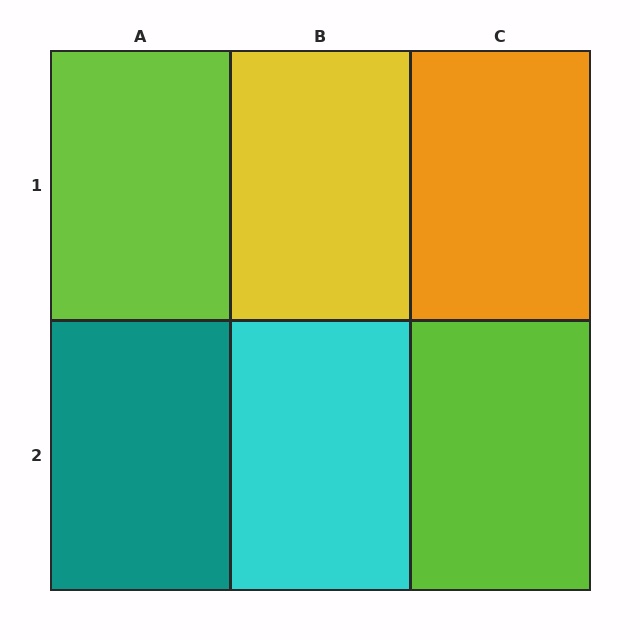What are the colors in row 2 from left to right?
Teal, cyan, lime.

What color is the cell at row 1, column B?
Yellow.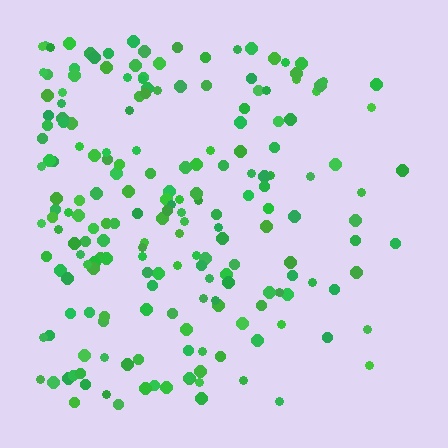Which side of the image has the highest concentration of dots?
The left.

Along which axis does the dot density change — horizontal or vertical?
Horizontal.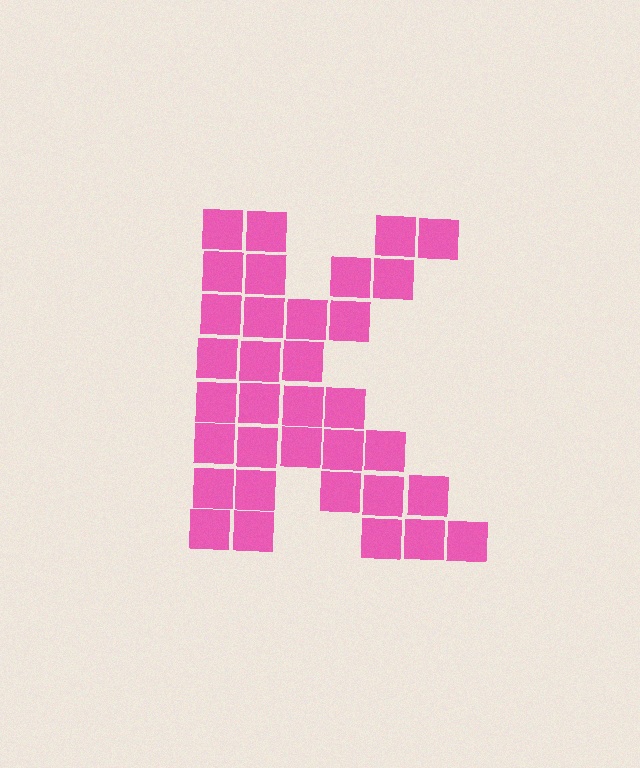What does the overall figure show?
The overall figure shows the letter K.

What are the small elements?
The small elements are squares.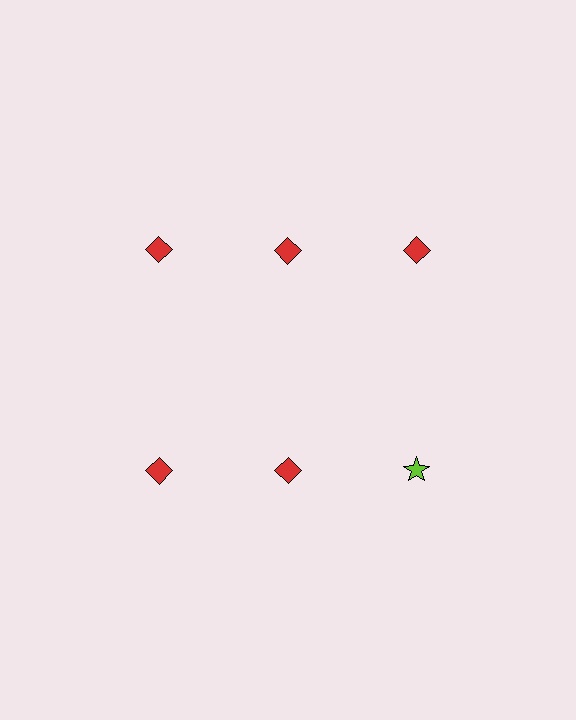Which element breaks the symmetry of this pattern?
The lime star in the second row, center column breaks the symmetry. All other shapes are red diamonds.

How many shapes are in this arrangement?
There are 6 shapes arranged in a grid pattern.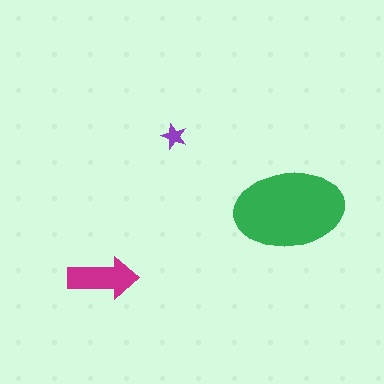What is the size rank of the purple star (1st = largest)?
3rd.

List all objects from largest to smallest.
The green ellipse, the magenta arrow, the purple star.